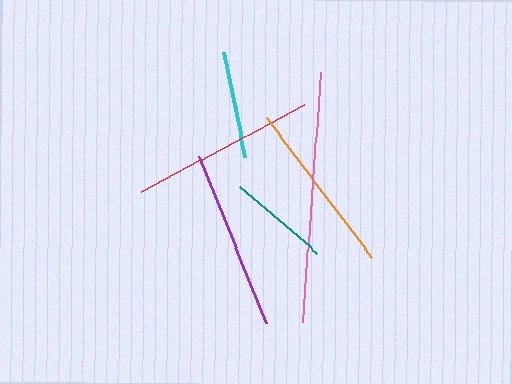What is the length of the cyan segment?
The cyan segment is approximately 107 pixels long.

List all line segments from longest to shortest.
From longest to shortest: pink, red, purple, orange, cyan, teal.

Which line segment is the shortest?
The teal line is the shortest at approximately 102 pixels.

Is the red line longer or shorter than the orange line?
The red line is longer than the orange line.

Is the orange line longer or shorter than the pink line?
The pink line is longer than the orange line.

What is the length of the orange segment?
The orange segment is approximately 176 pixels long.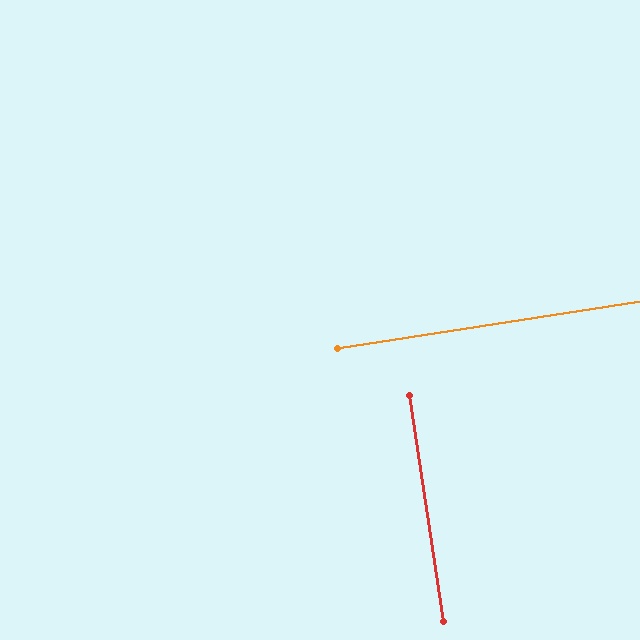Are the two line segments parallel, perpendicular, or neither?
Perpendicular — they meet at approximately 90°.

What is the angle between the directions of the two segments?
Approximately 90 degrees.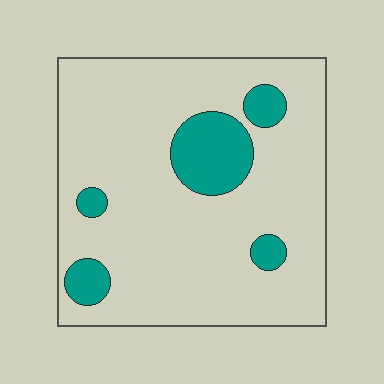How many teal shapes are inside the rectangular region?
5.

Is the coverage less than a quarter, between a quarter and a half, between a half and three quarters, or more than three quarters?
Less than a quarter.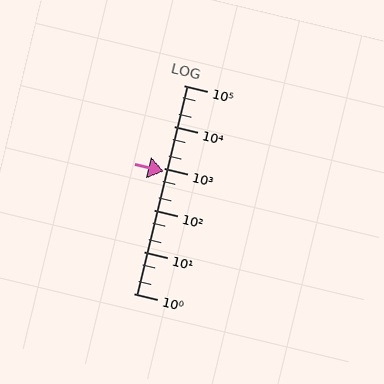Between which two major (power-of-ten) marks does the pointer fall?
The pointer is between 100 and 1000.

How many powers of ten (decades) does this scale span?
The scale spans 5 decades, from 1 to 100000.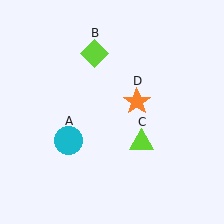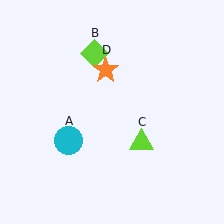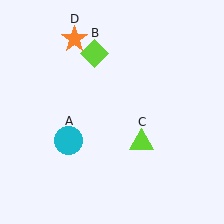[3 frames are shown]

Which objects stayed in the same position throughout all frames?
Cyan circle (object A) and lime diamond (object B) and lime triangle (object C) remained stationary.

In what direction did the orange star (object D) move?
The orange star (object D) moved up and to the left.